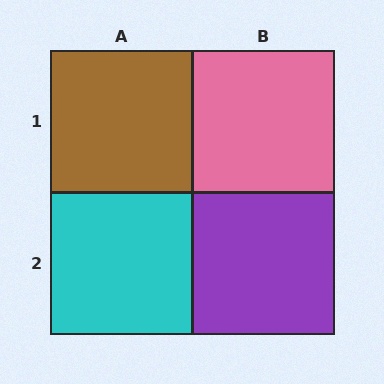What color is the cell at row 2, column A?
Cyan.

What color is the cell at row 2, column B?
Purple.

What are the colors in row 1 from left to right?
Brown, pink.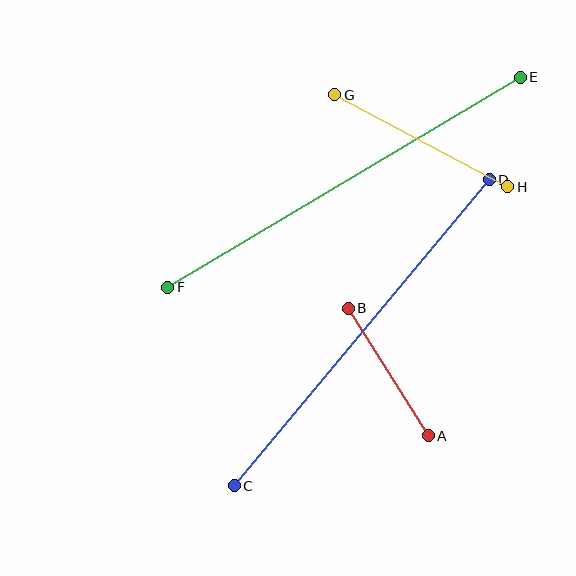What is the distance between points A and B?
The distance is approximately 151 pixels.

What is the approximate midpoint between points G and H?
The midpoint is at approximately (421, 141) pixels.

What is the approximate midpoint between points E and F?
The midpoint is at approximately (344, 182) pixels.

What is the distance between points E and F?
The distance is approximately 410 pixels.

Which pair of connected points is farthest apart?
Points E and F are farthest apart.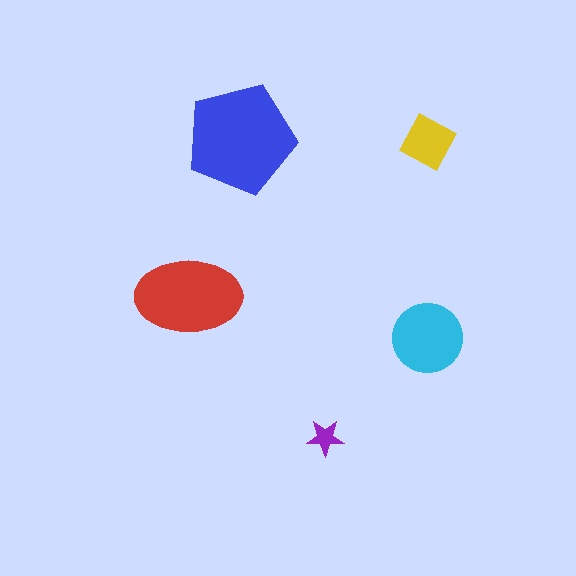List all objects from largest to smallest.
The blue pentagon, the red ellipse, the cyan circle, the yellow diamond, the purple star.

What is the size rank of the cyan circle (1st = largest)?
3rd.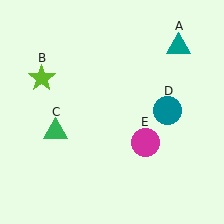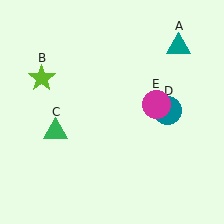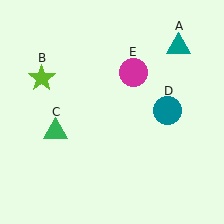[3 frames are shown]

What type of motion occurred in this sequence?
The magenta circle (object E) rotated counterclockwise around the center of the scene.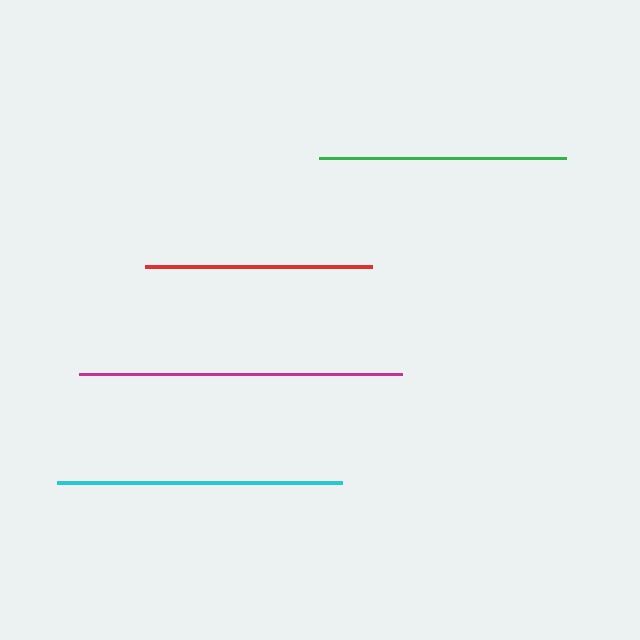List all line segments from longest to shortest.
From longest to shortest: magenta, cyan, green, red.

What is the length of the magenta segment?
The magenta segment is approximately 323 pixels long.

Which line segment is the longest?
The magenta line is the longest at approximately 323 pixels.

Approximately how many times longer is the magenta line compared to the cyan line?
The magenta line is approximately 1.1 times the length of the cyan line.